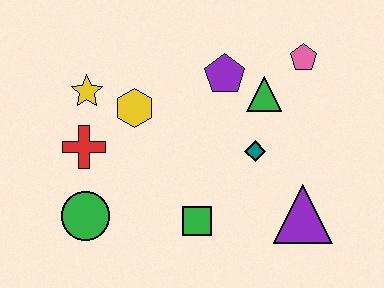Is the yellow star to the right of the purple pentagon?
No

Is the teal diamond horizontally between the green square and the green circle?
No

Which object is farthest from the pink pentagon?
The green circle is farthest from the pink pentagon.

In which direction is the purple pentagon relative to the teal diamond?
The purple pentagon is above the teal diamond.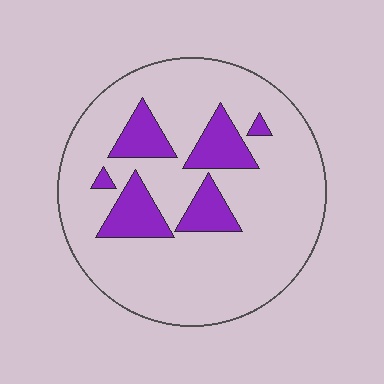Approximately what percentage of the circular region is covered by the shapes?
Approximately 20%.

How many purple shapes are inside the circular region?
6.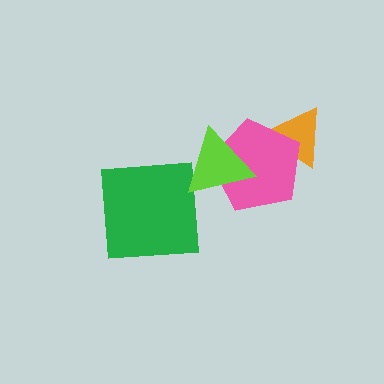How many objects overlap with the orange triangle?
1 object overlaps with the orange triangle.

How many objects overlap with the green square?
0 objects overlap with the green square.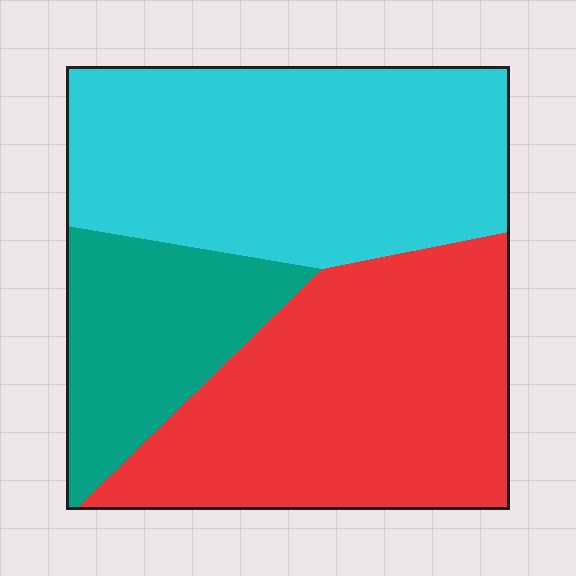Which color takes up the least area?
Teal, at roughly 20%.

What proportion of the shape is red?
Red takes up between a third and a half of the shape.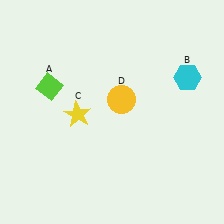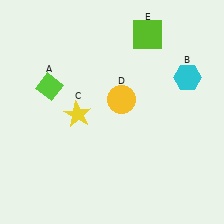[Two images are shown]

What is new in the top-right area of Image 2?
A lime square (E) was added in the top-right area of Image 2.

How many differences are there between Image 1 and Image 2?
There is 1 difference between the two images.